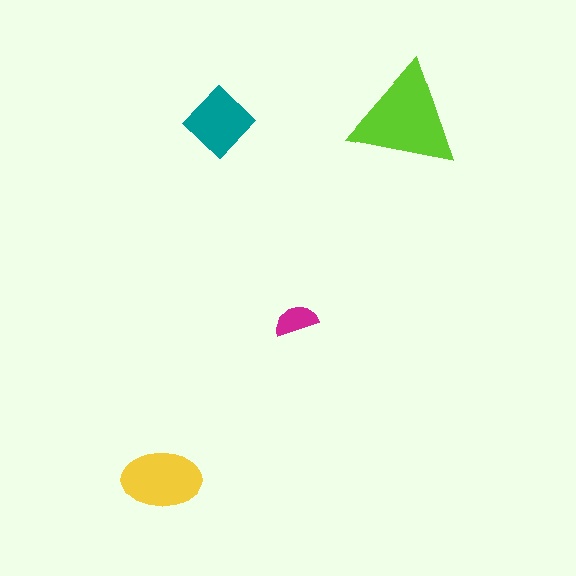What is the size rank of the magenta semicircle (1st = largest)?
4th.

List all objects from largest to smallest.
The lime triangle, the yellow ellipse, the teal diamond, the magenta semicircle.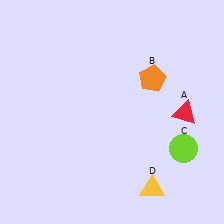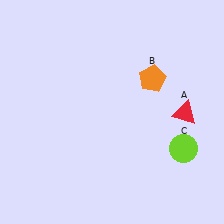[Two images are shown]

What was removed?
The yellow triangle (D) was removed in Image 2.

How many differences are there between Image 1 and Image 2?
There is 1 difference between the two images.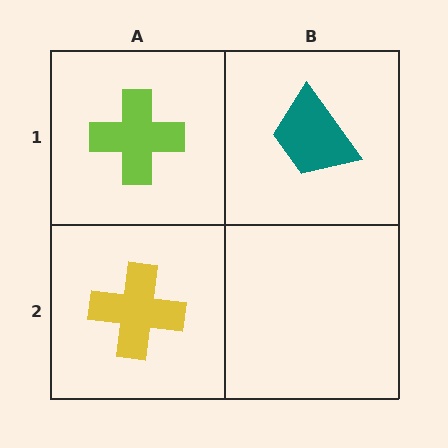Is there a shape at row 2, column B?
No, that cell is empty.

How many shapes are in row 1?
2 shapes.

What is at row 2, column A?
A yellow cross.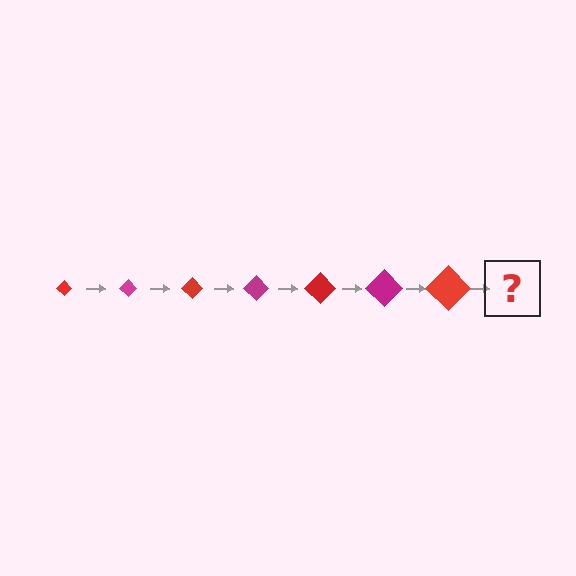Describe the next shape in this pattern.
It should be a magenta diamond, larger than the previous one.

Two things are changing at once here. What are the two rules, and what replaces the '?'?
The two rules are that the diamond grows larger each step and the color cycles through red and magenta. The '?' should be a magenta diamond, larger than the previous one.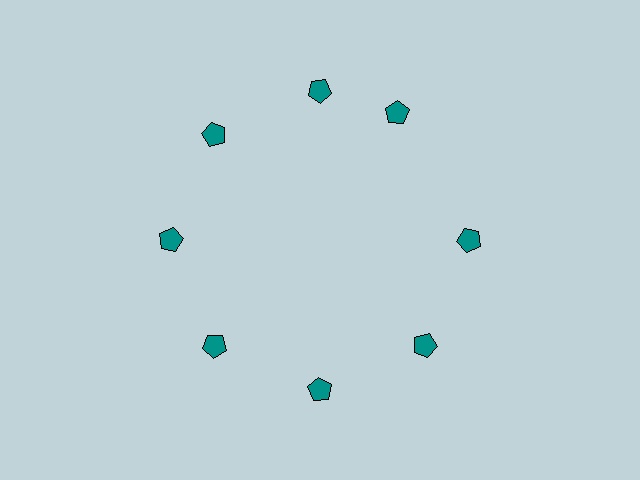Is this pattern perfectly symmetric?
No. The 8 teal pentagons are arranged in a ring, but one element near the 2 o'clock position is rotated out of alignment along the ring, breaking the 8-fold rotational symmetry.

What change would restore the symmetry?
The symmetry would be restored by rotating it back into even spacing with its neighbors so that all 8 pentagons sit at equal angles and equal distance from the center.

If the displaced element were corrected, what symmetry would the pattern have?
It would have 8-fold rotational symmetry — the pattern would map onto itself every 45 degrees.